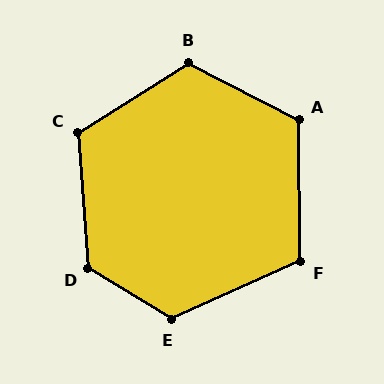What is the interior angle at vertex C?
Approximately 118 degrees (obtuse).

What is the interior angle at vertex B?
Approximately 121 degrees (obtuse).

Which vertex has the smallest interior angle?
F, at approximately 113 degrees.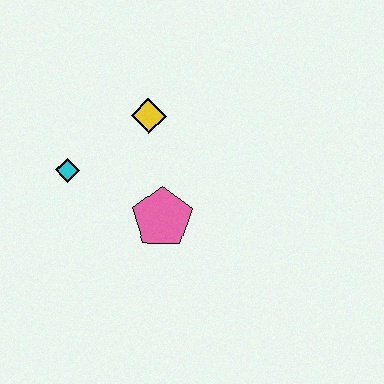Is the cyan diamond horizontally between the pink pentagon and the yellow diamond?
No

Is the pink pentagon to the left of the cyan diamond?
No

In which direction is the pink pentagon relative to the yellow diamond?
The pink pentagon is below the yellow diamond.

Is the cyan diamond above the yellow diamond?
No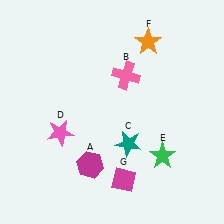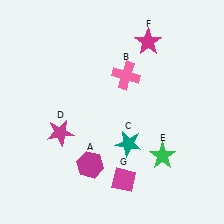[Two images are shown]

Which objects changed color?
D changed from pink to magenta. F changed from orange to magenta.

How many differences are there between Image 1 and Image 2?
There are 2 differences between the two images.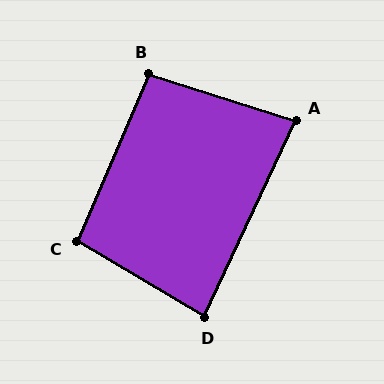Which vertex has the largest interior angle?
C, at approximately 97 degrees.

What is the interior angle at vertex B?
Approximately 96 degrees (obtuse).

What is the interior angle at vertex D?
Approximately 84 degrees (acute).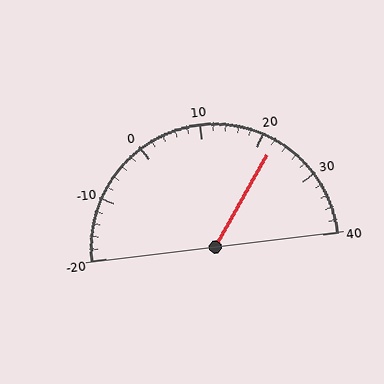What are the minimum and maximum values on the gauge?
The gauge ranges from -20 to 40.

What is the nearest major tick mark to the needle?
The nearest major tick mark is 20.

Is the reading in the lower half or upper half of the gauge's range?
The reading is in the upper half of the range (-20 to 40).